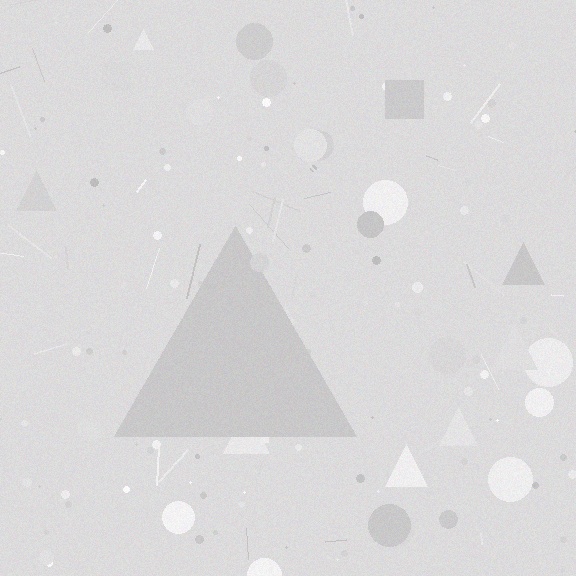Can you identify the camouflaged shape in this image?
The camouflaged shape is a triangle.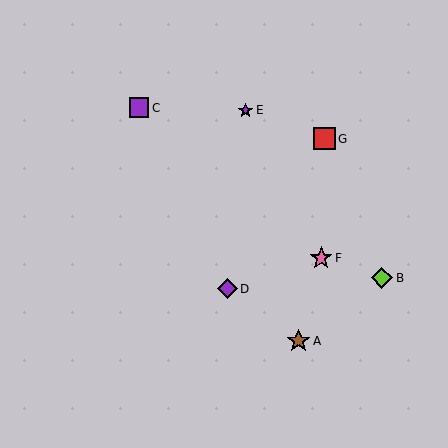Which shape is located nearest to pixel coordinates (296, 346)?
The brown star (labeled A) at (299, 341) is nearest to that location.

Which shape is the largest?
The brown star (labeled A) is the largest.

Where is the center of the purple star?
The center of the purple star is at (245, 110).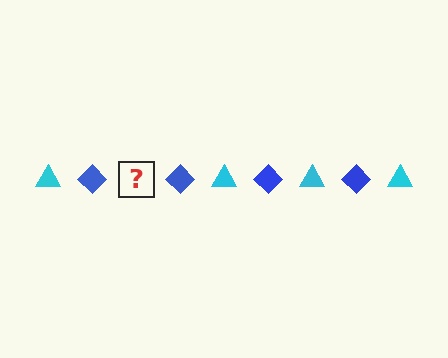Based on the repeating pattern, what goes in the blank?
The blank should be a cyan triangle.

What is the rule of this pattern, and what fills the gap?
The rule is that the pattern alternates between cyan triangle and blue diamond. The gap should be filled with a cyan triangle.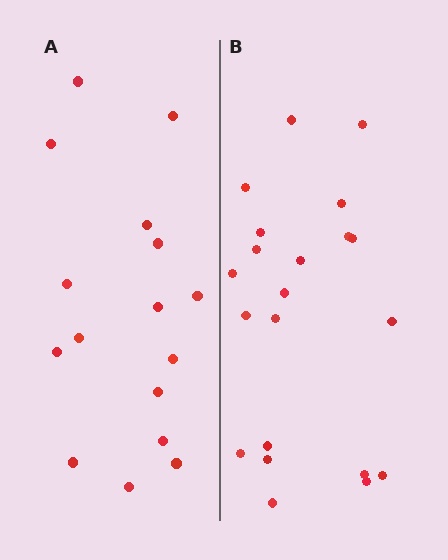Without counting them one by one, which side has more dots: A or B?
Region B (the right region) has more dots.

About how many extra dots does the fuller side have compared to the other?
Region B has about 5 more dots than region A.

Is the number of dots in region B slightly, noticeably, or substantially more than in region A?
Region B has noticeably more, but not dramatically so. The ratio is roughly 1.3 to 1.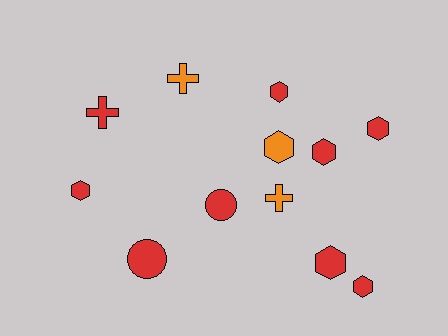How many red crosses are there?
There is 1 red cross.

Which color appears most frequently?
Red, with 9 objects.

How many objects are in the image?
There are 12 objects.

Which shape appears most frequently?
Hexagon, with 7 objects.